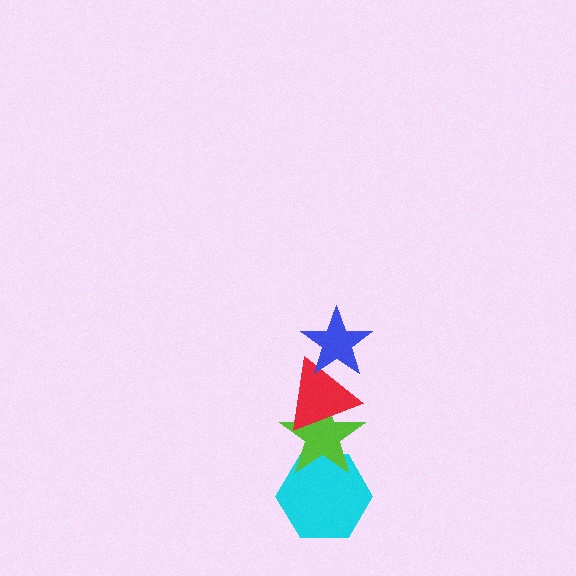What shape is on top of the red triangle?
The blue star is on top of the red triangle.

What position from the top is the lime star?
The lime star is 3rd from the top.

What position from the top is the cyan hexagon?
The cyan hexagon is 4th from the top.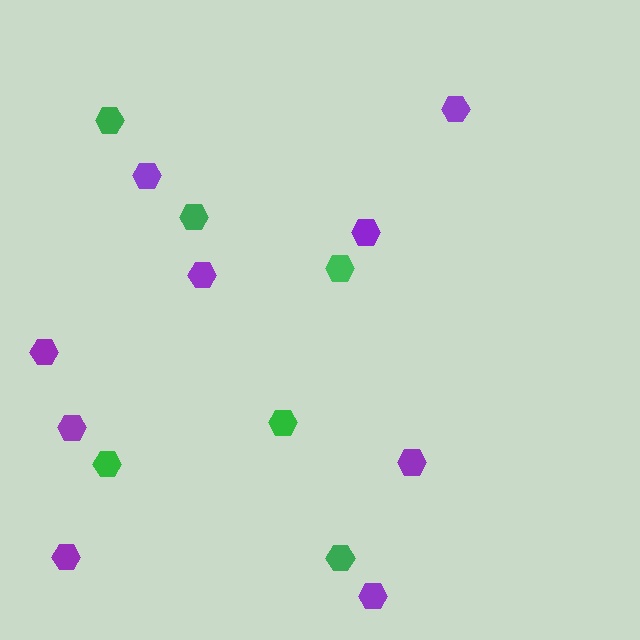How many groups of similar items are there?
There are 2 groups: one group of purple hexagons (9) and one group of green hexagons (6).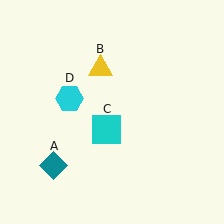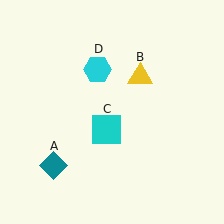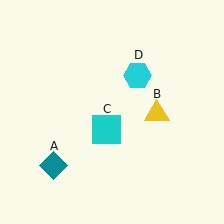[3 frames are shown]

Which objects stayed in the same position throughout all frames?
Teal diamond (object A) and cyan square (object C) remained stationary.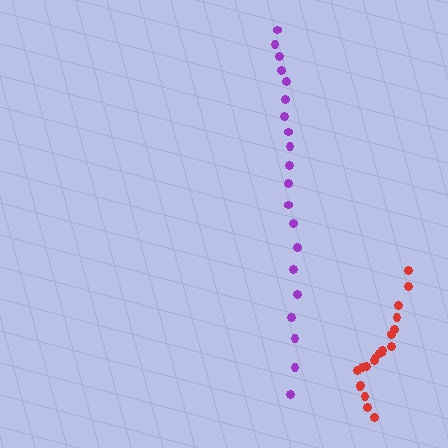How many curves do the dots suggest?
There are 2 distinct paths.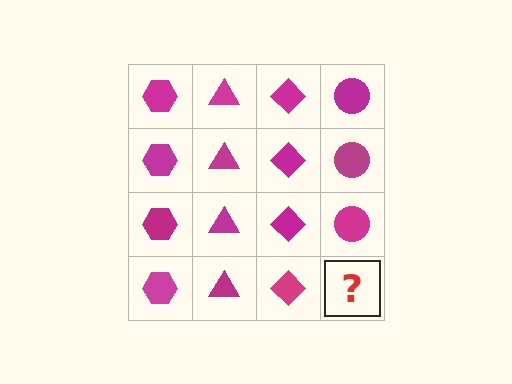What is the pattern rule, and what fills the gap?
The rule is that each column has a consistent shape. The gap should be filled with a magenta circle.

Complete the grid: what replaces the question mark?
The question mark should be replaced with a magenta circle.